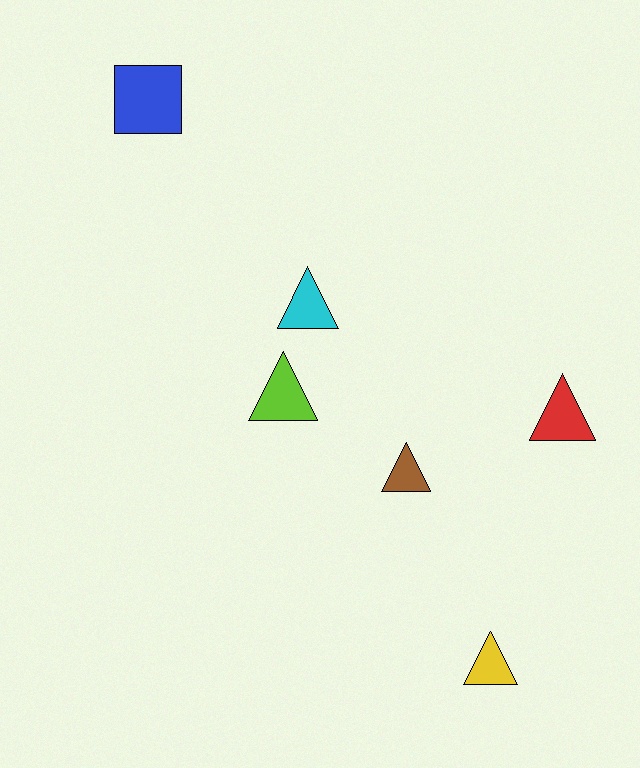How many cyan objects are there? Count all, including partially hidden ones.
There is 1 cyan object.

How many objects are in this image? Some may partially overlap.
There are 6 objects.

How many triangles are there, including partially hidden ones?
There are 5 triangles.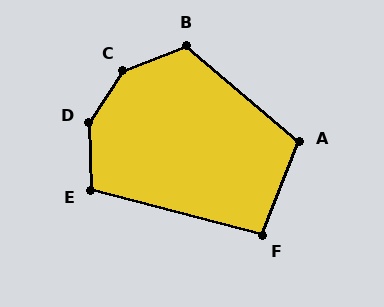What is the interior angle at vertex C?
Approximately 145 degrees (obtuse).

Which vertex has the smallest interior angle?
F, at approximately 97 degrees.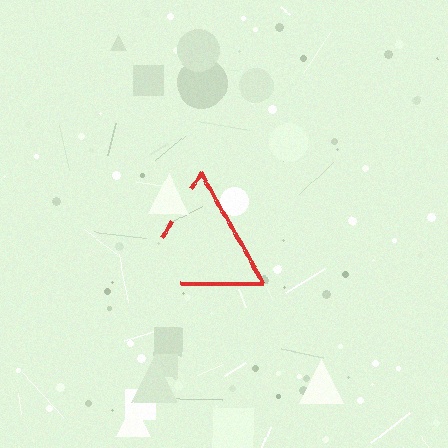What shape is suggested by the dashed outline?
The dashed outline suggests a triangle.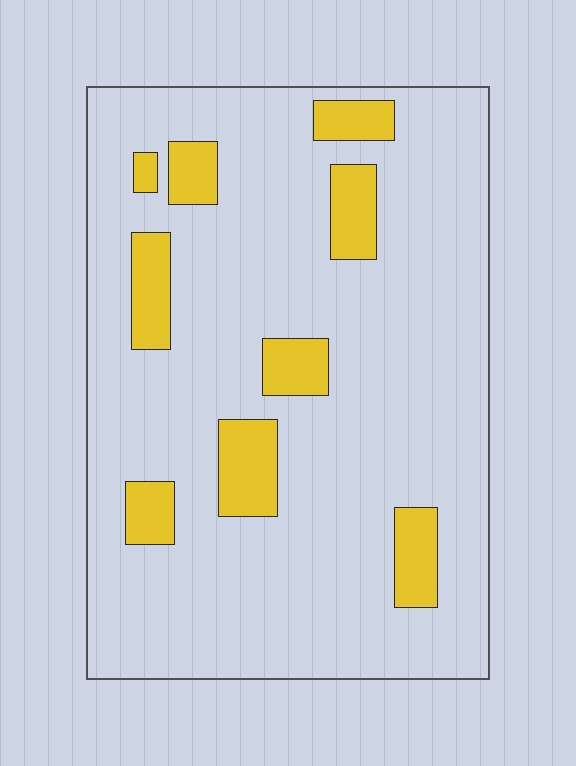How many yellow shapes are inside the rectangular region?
9.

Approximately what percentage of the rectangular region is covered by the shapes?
Approximately 15%.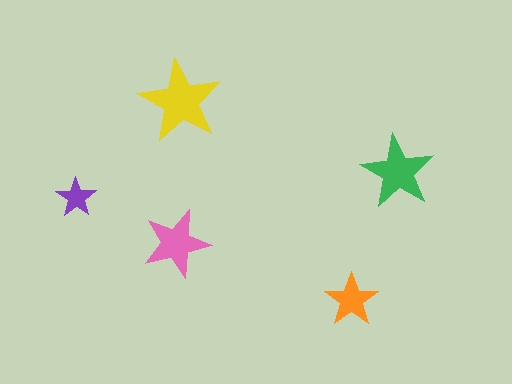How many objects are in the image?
There are 5 objects in the image.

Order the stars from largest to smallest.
the yellow one, the green one, the pink one, the orange one, the purple one.